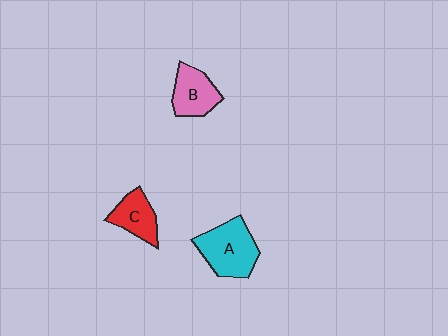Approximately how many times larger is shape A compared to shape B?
Approximately 1.4 times.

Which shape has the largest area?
Shape A (cyan).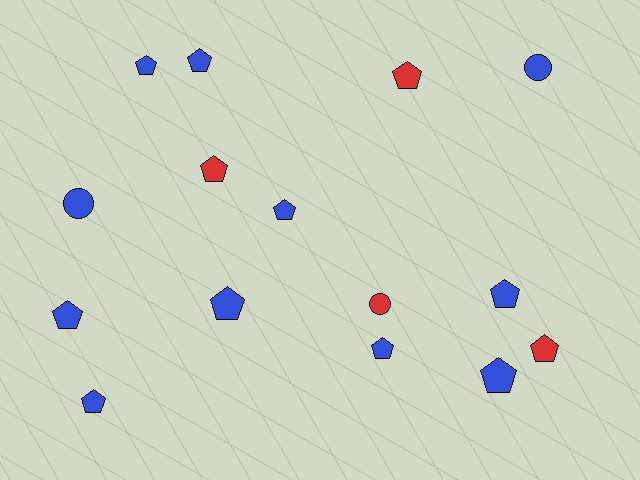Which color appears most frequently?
Blue, with 11 objects.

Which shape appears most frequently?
Pentagon, with 12 objects.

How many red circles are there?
There is 1 red circle.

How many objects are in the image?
There are 15 objects.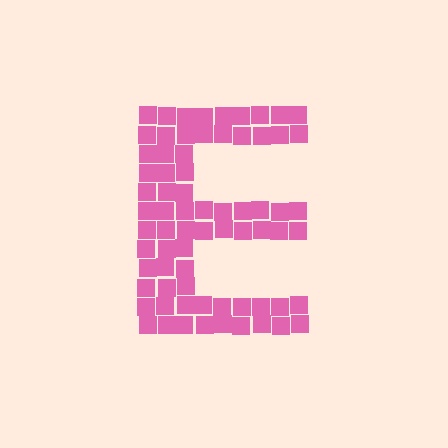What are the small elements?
The small elements are squares.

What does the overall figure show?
The overall figure shows the letter E.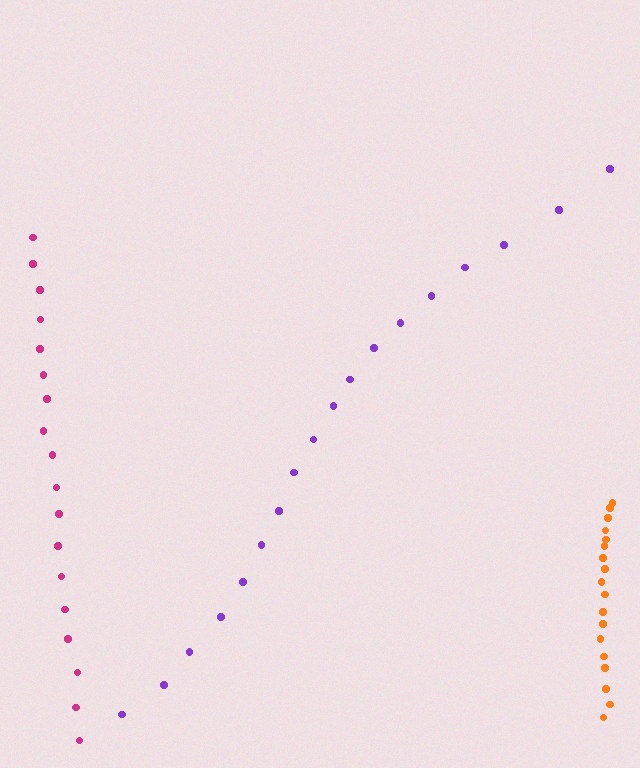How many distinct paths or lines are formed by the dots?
There are 3 distinct paths.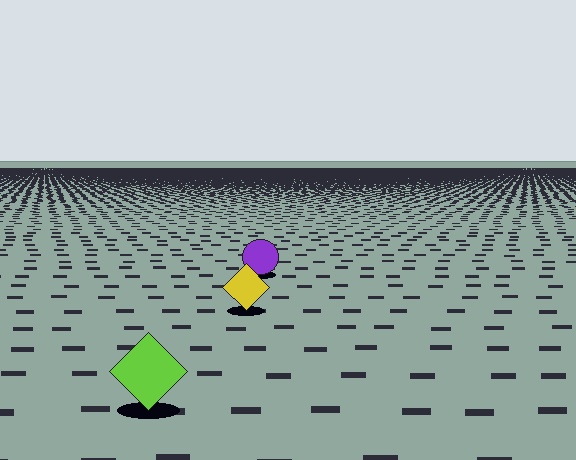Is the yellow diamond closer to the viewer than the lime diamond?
No. The lime diamond is closer — you can tell from the texture gradient: the ground texture is coarser near it.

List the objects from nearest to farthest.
From nearest to farthest: the lime diamond, the yellow diamond, the purple circle.